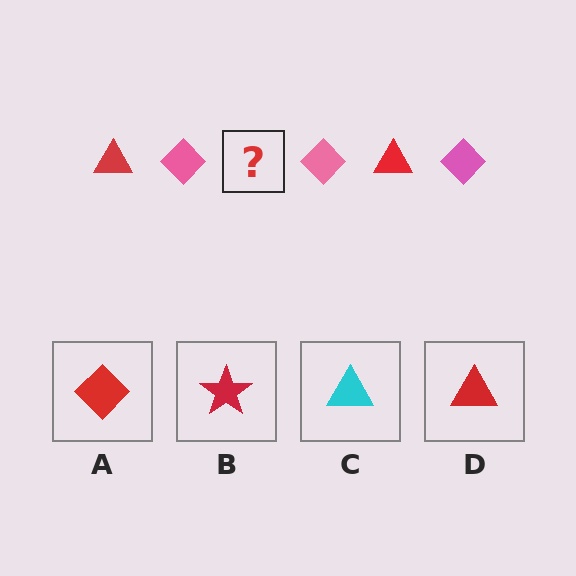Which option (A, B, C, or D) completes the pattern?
D.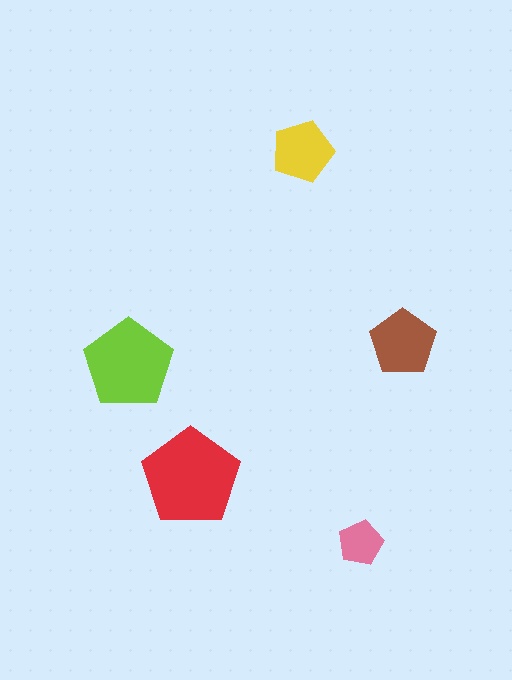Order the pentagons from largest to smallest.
the red one, the lime one, the brown one, the yellow one, the pink one.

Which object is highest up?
The yellow pentagon is topmost.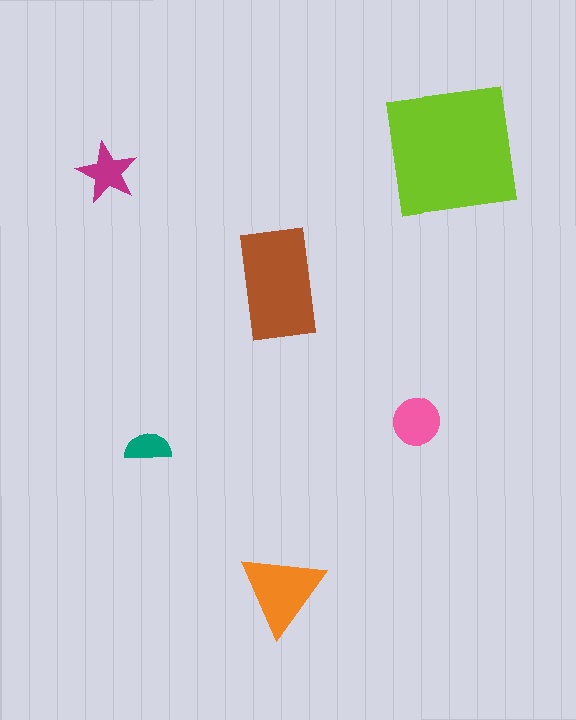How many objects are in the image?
There are 6 objects in the image.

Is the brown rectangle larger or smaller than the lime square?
Smaller.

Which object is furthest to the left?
The magenta star is leftmost.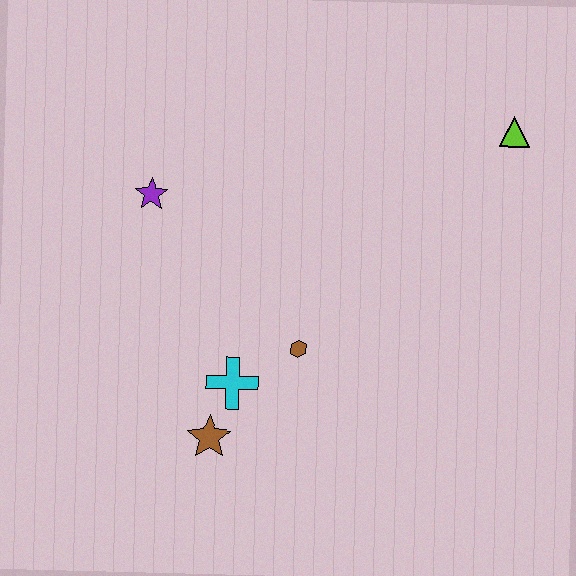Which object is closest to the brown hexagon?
The cyan cross is closest to the brown hexagon.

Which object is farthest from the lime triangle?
The brown star is farthest from the lime triangle.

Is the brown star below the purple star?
Yes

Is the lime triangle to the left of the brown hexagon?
No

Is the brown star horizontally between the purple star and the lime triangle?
Yes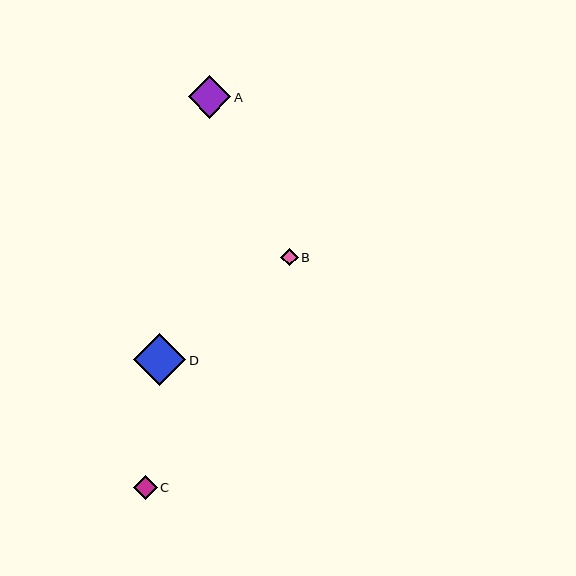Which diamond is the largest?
Diamond D is the largest with a size of approximately 52 pixels.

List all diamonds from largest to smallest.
From largest to smallest: D, A, C, B.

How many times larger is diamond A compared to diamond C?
Diamond A is approximately 1.8 times the size of diamond C.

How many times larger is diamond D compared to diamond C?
Diamond D is approximately 2.2 times the size of diamond C.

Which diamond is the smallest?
Diamond B is the smallest with a size of approximately 18 pixels.